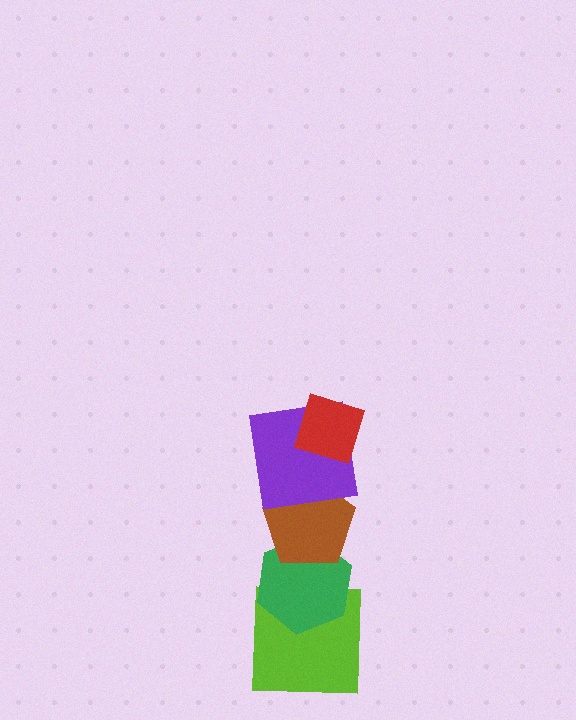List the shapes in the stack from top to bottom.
From top to bottom: the red diamond, the purple square, the brown pentagon, the green hexagon, the lime square.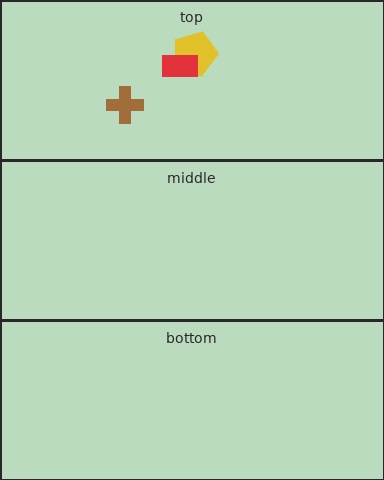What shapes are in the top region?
The yellow pentagon, the red rectangle, the brown cross.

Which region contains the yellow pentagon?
The top region.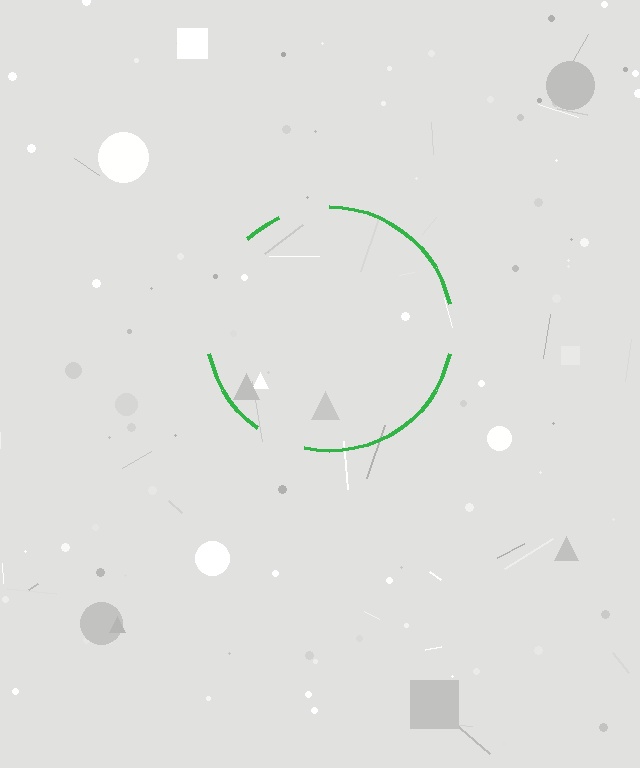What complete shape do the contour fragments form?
The contour fragments form a circle.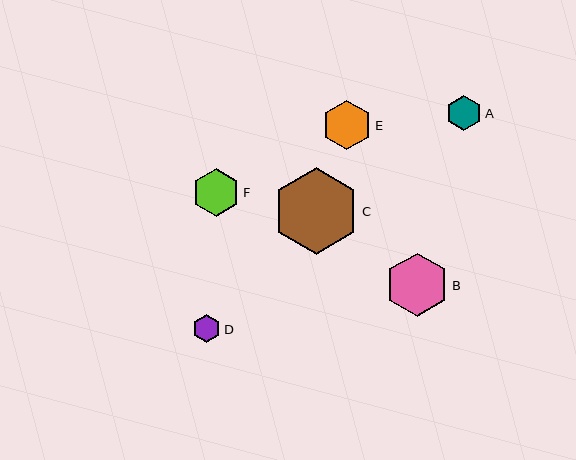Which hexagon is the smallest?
Hexagon D is the smallest with a size of approximately 28 pixels.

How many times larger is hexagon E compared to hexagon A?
Hexagon E is approximately 1.4 times the size of hexagon A.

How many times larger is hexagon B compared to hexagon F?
Hexagon B is approximately 1.3 times the size of hexagon F.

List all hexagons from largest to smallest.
From largest to smallest: C, B, E, F, A, D.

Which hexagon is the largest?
Hexagon C is the largest with a size of approximately 87 pixels.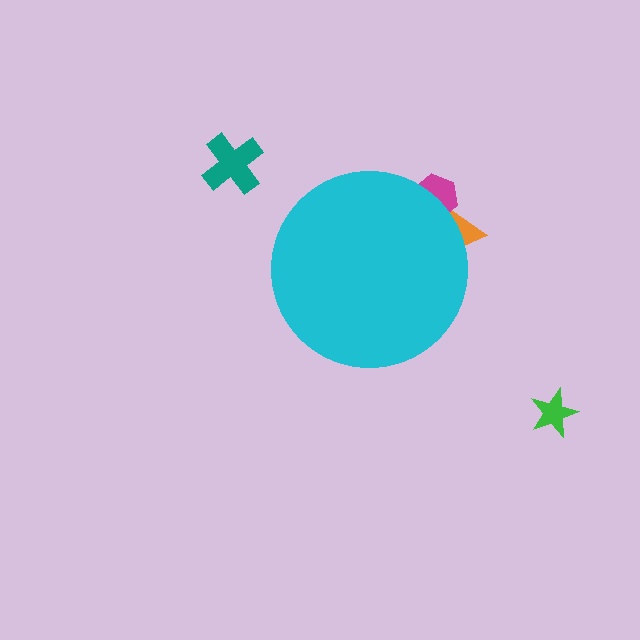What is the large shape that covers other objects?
A cyan circle.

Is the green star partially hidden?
No, the green star is fully visible.